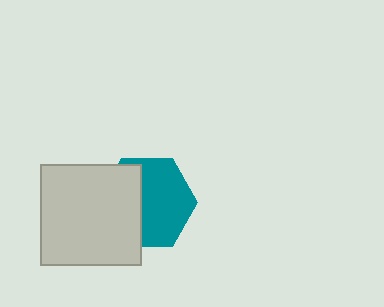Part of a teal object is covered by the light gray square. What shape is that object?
It is a hexagon.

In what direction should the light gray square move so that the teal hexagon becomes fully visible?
The light gray square should move left. That is the shortest direction to clear the overlap and leave the teal hexagon fully visible.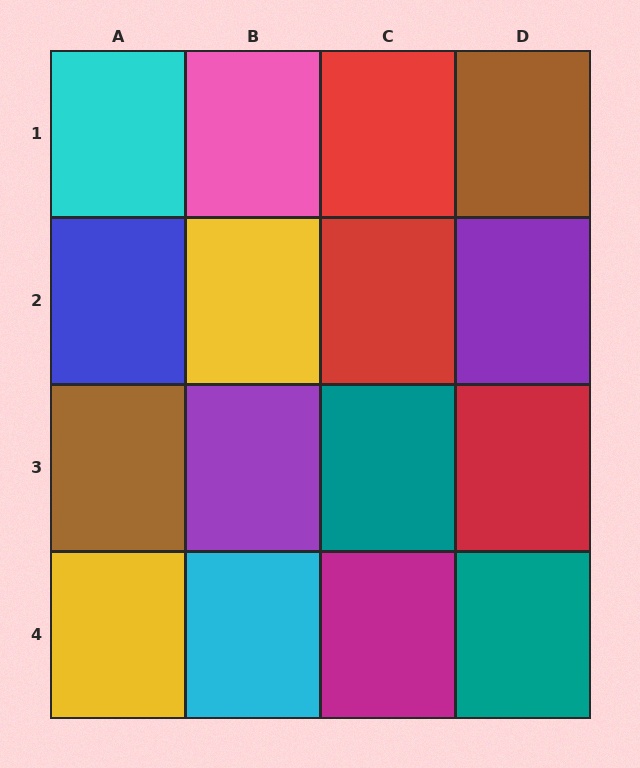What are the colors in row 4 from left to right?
Yellow, cyan, magenta, teal.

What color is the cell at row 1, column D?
Brown.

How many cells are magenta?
1 cell is magenta.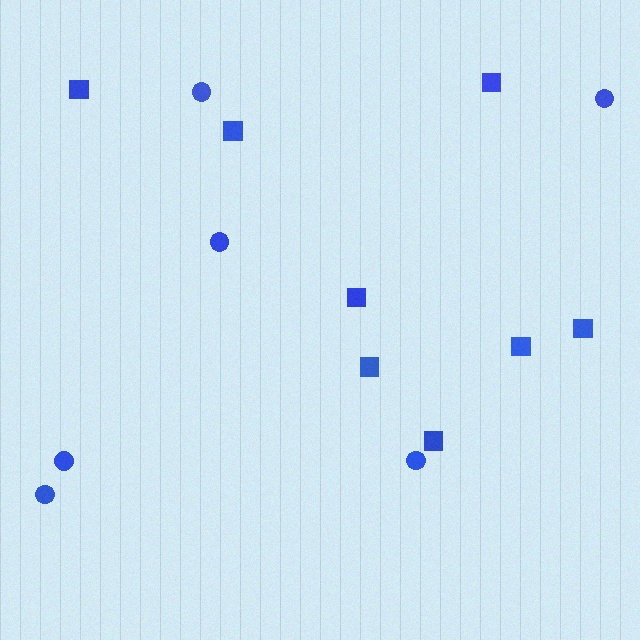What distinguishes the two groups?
There are 2 groups: one group of squares (8) and one group of circles (6).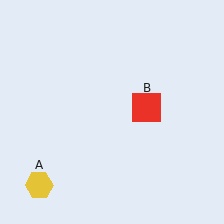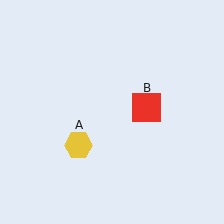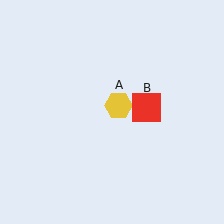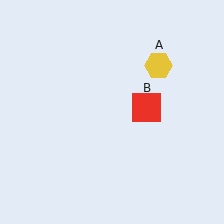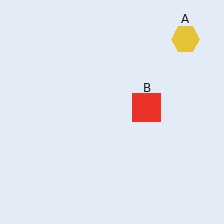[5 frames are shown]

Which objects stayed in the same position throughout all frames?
Red square (object B) remained stationary.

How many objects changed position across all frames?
1 object changed position: yellow hexagon (object A).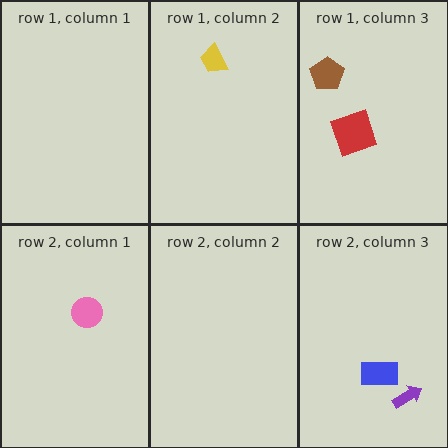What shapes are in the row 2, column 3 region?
The blue rectangle, the purple arrow.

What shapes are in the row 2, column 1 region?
The pink circle.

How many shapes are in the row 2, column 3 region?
2.